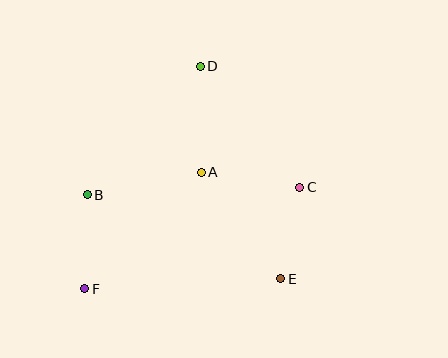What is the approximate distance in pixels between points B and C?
The distance between B and C is approximately 213 pixels.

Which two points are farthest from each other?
Points D and F are farthest from each other.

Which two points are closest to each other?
Points B and F are closest to each other.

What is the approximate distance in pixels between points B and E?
The distance between B and E is approximately 211 pixels.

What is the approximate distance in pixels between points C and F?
The distance between C and F is approximately 238 pixels.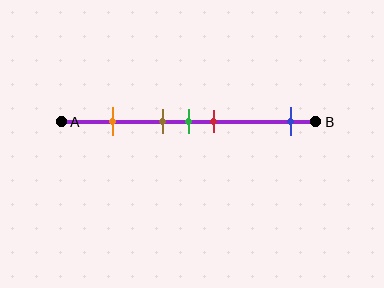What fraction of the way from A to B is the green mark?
The green mark is approximately 50% (0.5) of the way from A to B.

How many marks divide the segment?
There are 5 marks dividing the segment.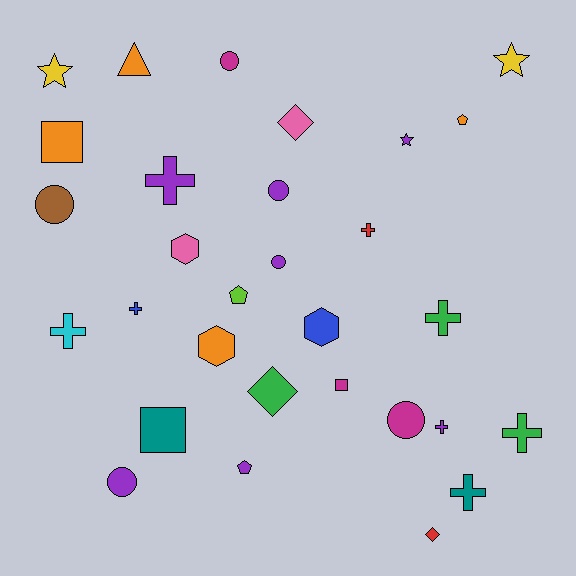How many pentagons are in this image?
There are 3 pentagons.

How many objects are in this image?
There are 30 objects.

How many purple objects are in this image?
There are 7 purple objects.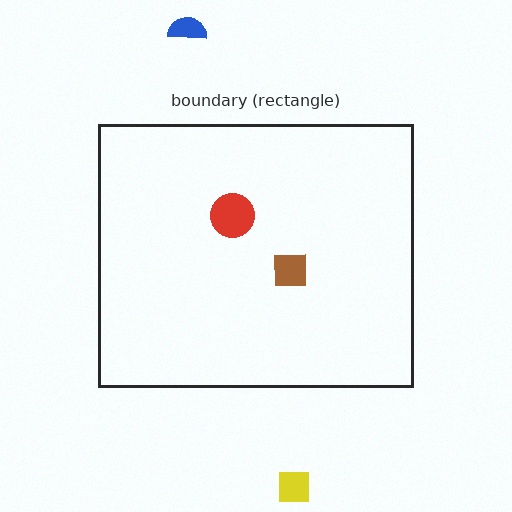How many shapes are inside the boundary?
2 inside, 2 outside.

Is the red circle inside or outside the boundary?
Inside.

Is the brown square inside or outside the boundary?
Inside.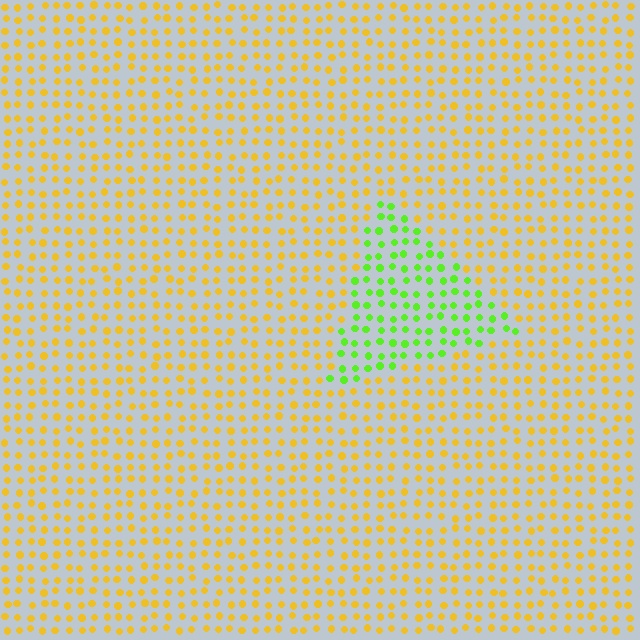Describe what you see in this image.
The image is filled with small yellow elements in a uniform arrangement. A triangle-shaped region is visible where the elements are tinted to a slightly different hue, forming a subtle color boundary.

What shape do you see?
I see a triangle.